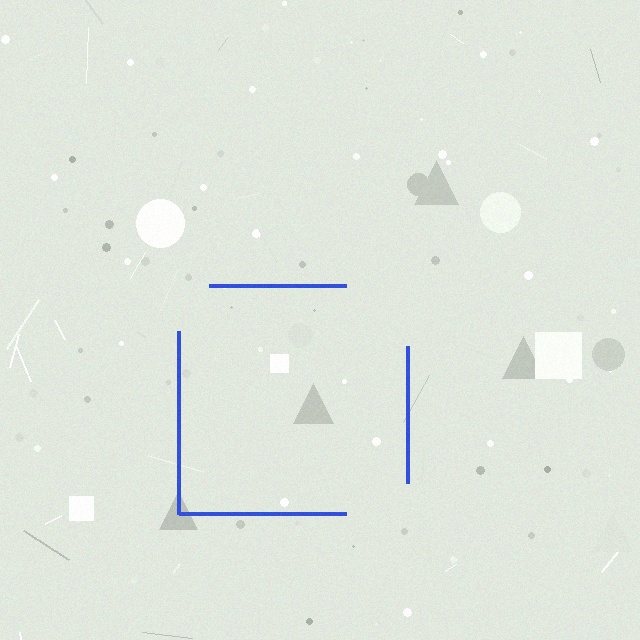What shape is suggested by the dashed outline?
The dashed outline suggests a square.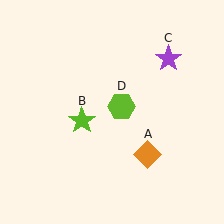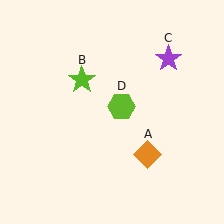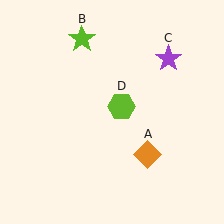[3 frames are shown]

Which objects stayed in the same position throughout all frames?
Orange diamond (object A) and purple star (object C) and lime hexagon (object D) remained stationary.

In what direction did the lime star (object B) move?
The lime star (object B) moved up.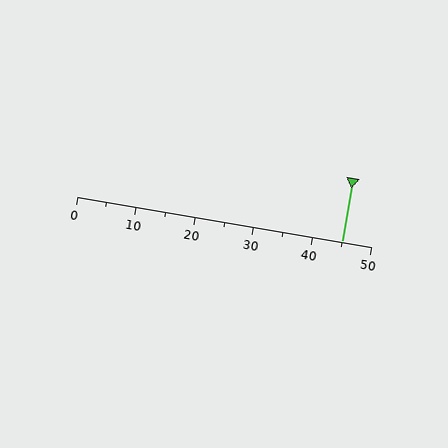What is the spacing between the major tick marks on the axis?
The major ticks are spaced 10 apart.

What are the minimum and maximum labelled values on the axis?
The axis runs from 0 to 50.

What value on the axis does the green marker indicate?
The marker indicates approximately 45.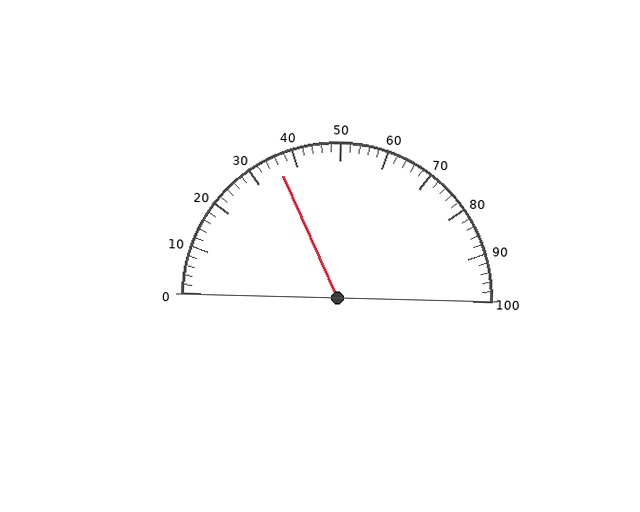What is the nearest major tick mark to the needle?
The nearest major tick mark is 40.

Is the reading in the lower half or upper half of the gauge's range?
The reading is in the lower half of the range (0 to 100).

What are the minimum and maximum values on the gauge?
The gauge ranges from 0 to 100.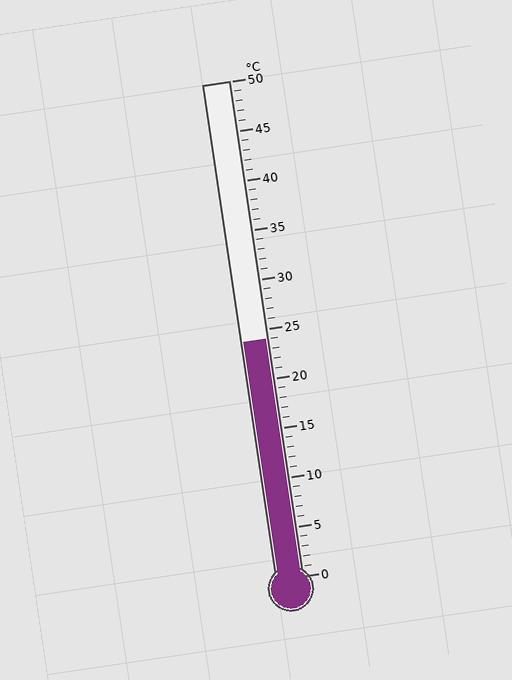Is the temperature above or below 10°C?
The temperature is above 10°C.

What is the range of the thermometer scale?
The thermometer scale ranges from 0°C to 50°C.